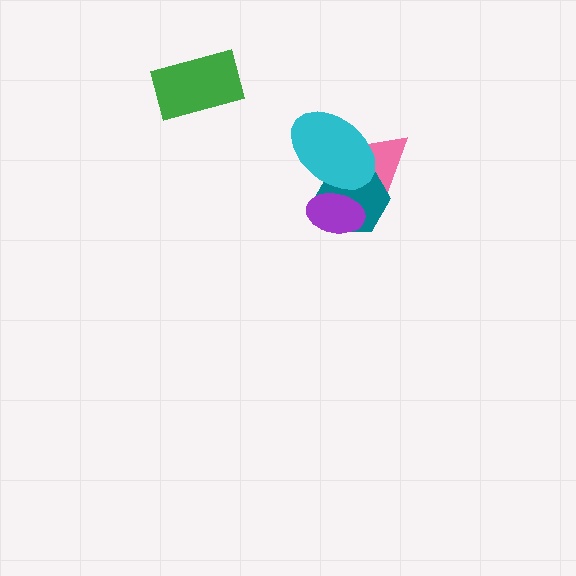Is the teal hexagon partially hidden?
Yes, it is partially covered by another shape.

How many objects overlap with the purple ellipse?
3 objects overlap with the purple ellipse.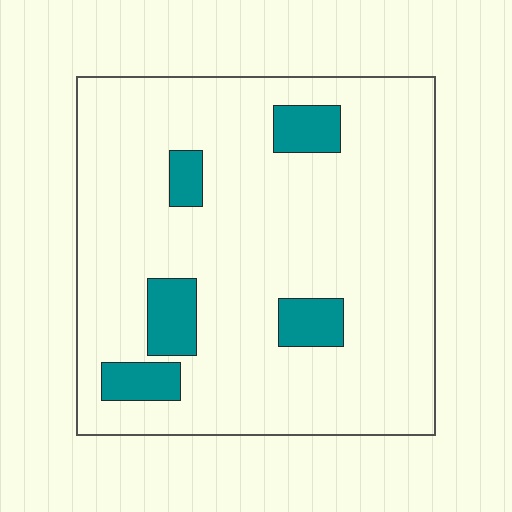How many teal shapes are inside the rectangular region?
5.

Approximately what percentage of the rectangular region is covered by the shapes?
Approximately 10%.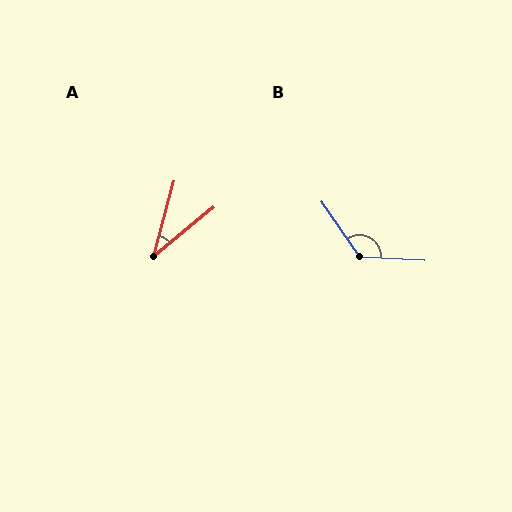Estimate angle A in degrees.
Approximately 35 degrees.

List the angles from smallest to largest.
A (35°), B (128°).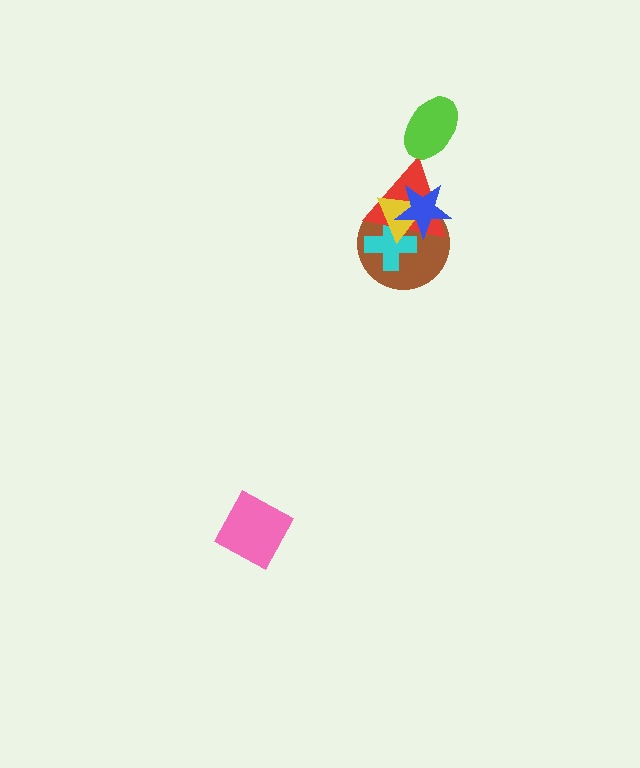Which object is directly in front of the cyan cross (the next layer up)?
The red triangle is directly in front of the cyan cross.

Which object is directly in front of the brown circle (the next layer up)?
The cyan cross is directly in front of the brown circle.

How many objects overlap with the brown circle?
4 objects overlap with the brown circle.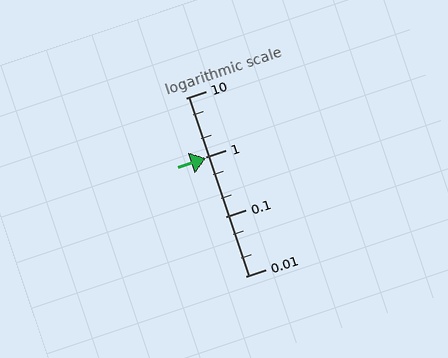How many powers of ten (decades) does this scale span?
The scale spans 3 decades, from 0.01 to 10.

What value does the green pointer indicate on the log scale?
The pointer indicates approximately 0.96.